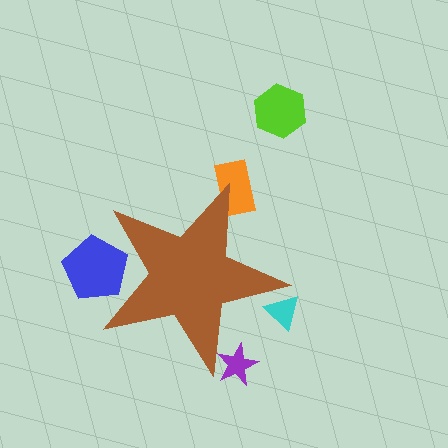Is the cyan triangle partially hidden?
Yes, the cyan triangle is partially hidden behind the brown star.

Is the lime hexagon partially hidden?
No, the lime hexagon is fully visible.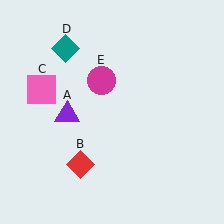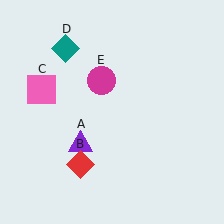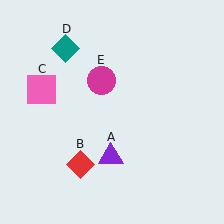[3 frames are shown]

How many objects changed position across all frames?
1 object changed position: purple triangle (object A).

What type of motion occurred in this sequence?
The purple triangle (object A) rotated counterclockwise around the center of the scene.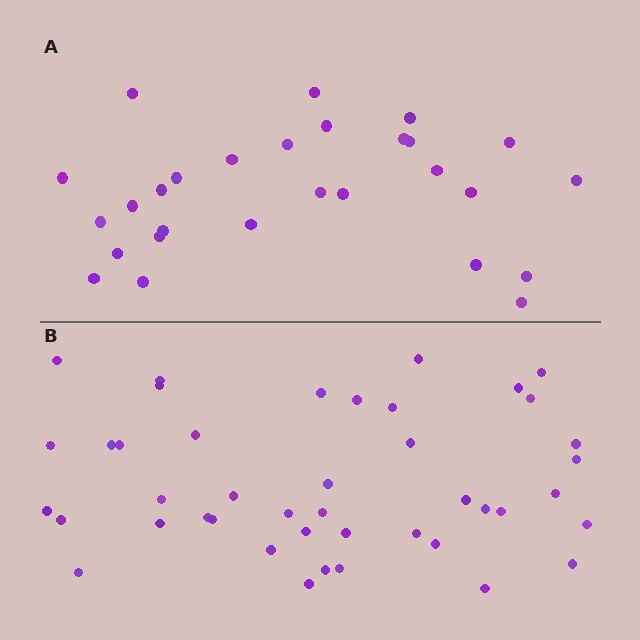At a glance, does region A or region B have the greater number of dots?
Region B (the bottom region) has more dots.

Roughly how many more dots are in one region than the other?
Region B has approximately 15 more dots than region A.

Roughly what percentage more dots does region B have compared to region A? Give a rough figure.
About 55% more.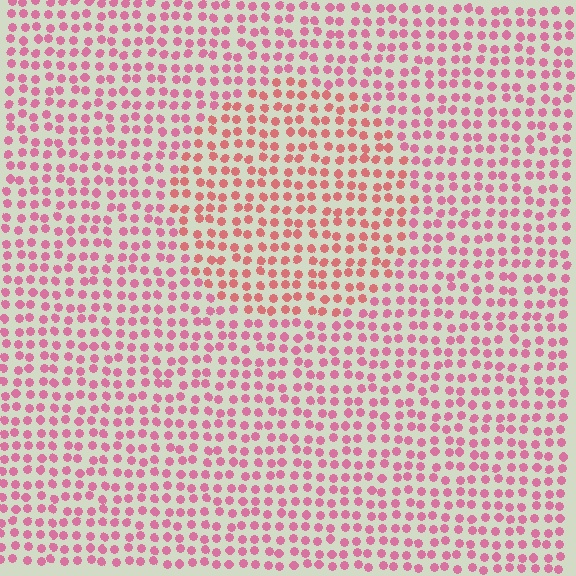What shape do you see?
I see a circle.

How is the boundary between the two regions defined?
The boundary is defined purely by a slight shift in hue (about 24 degrees). Spacing, size, and orientation are identical on both sides.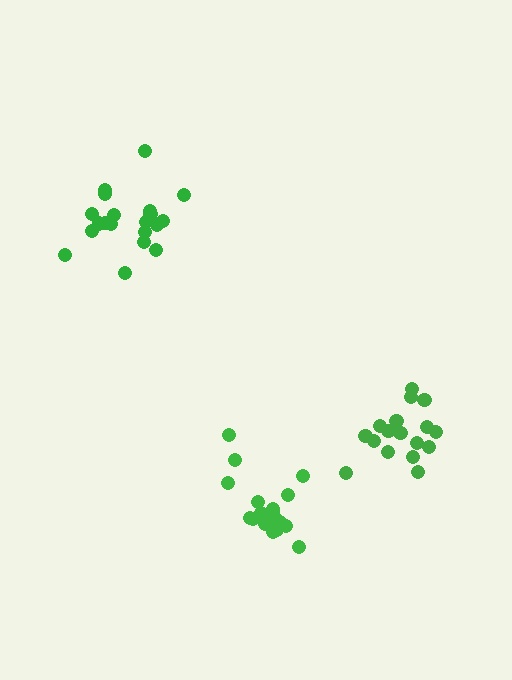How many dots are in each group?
Group 1: 19 dots, Group 2: 17 dots, Group 3: 20 dots (56 total).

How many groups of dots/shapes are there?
There are 3 groups.